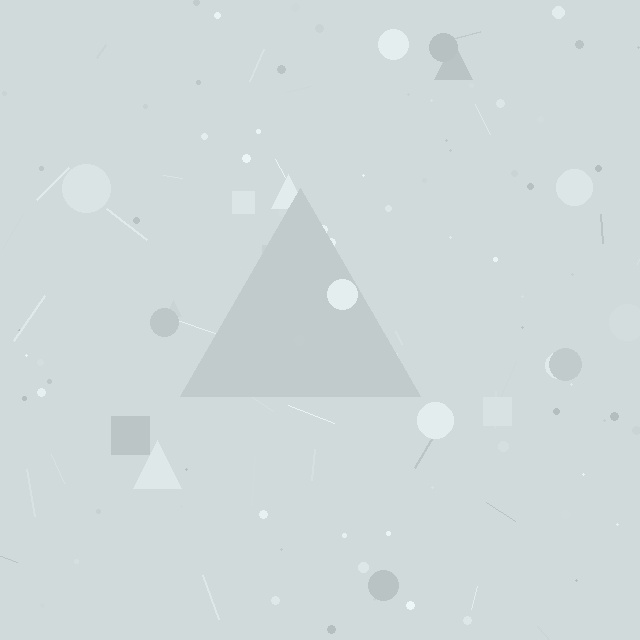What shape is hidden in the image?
A triangle is hidden in the image.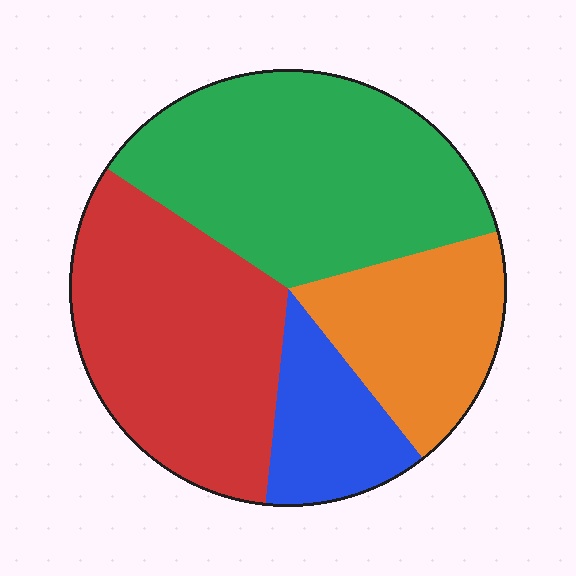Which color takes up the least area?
Blue, at roughly 10%.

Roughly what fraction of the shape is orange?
Orange covers 19% of the shape.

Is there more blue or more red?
Red.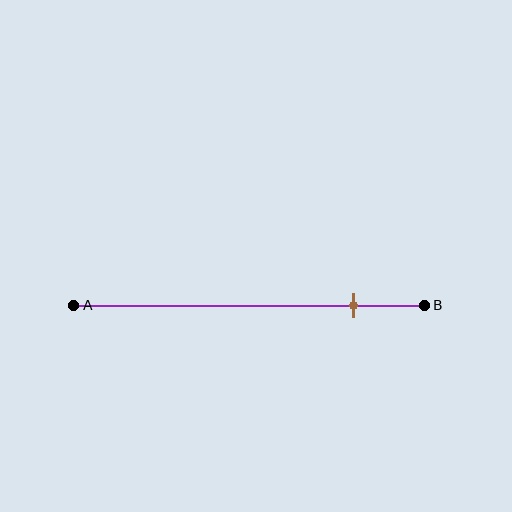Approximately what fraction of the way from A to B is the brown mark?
The brown mark is approximately 80% of the way from A to B.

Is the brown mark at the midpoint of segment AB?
No, the mark is at about 80% from A, not at the 50% midpoint.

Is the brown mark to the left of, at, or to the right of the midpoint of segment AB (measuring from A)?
The brown mark is to the right of the midpoint of segment AB.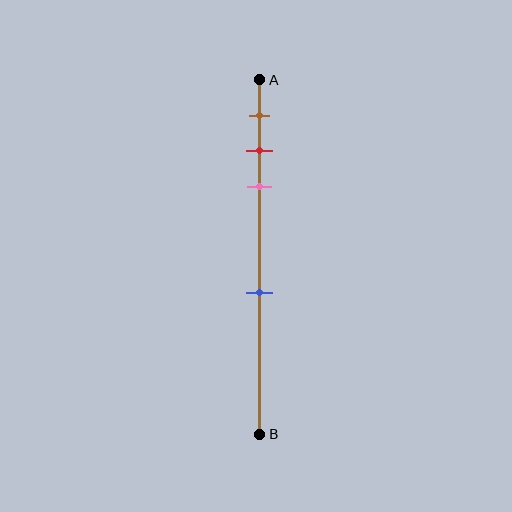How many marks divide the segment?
There are 4 marks dividing the segment.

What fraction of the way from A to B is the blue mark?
The blue mark is approximately 60% (0.6) of the way from A to B.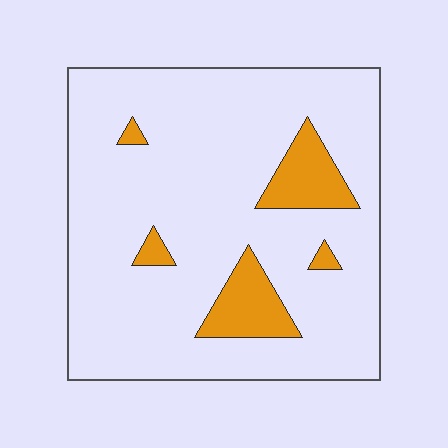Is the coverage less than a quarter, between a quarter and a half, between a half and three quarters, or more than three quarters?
Less than a quarter.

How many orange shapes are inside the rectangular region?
5.